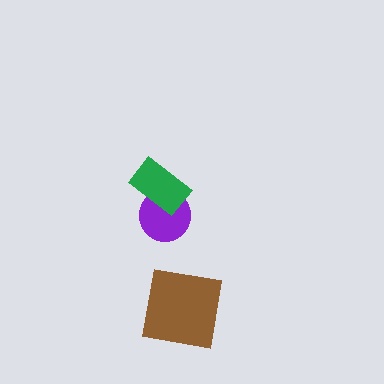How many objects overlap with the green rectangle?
1 object overlaps with the green rectangle.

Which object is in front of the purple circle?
The green rectangle is in front of the purple circle.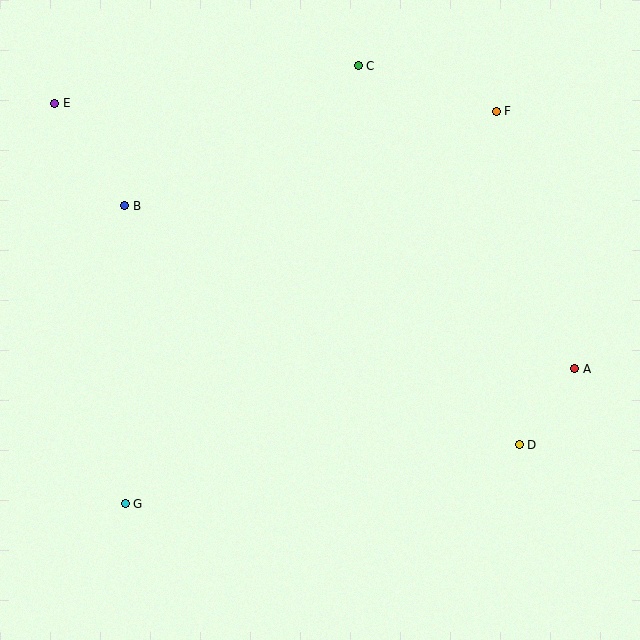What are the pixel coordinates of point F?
Point F is at (496, 111).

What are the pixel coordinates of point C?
Point C is at (358, 66).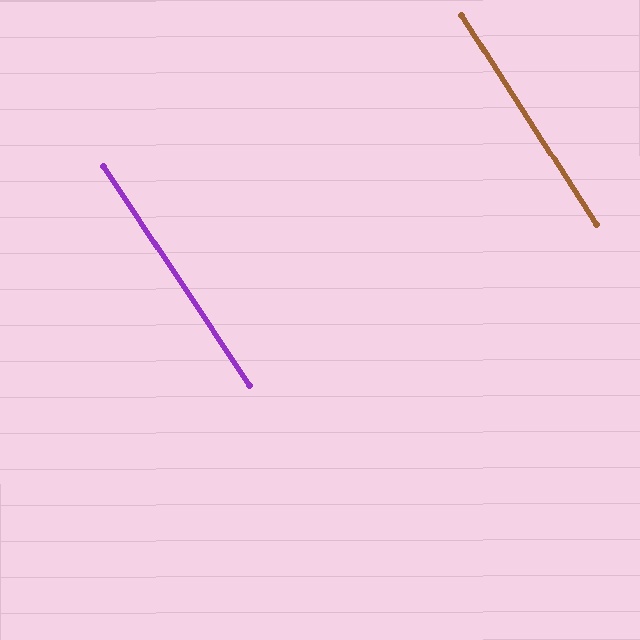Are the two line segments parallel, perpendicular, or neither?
Parallel — their directions differ by only 1.1°.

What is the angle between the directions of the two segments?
Approximately 1 degree.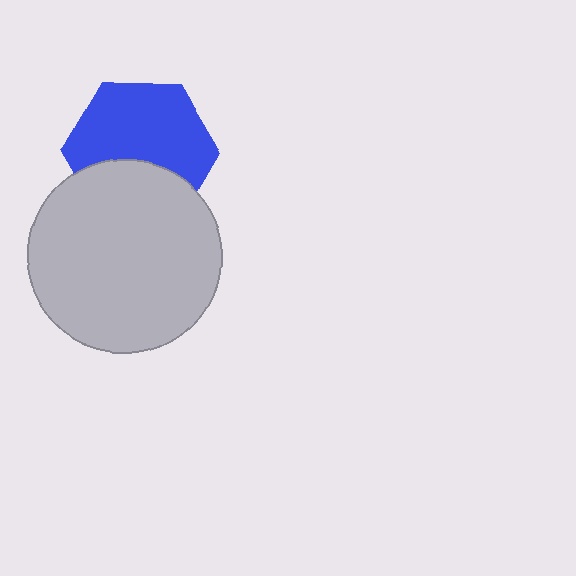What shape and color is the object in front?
The object in front is a light gray circle.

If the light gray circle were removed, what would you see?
You would see the complete blue hexagon.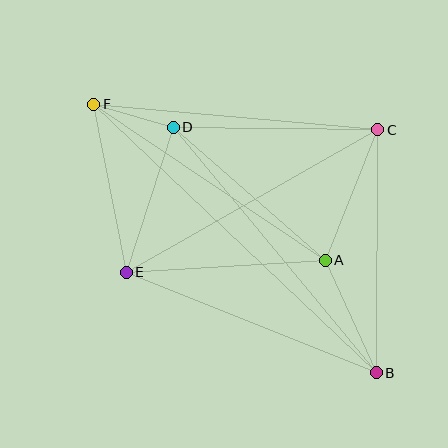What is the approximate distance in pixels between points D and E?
The distance between D and E is approximately 152 pixels.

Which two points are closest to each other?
Points D and F are closest to each other.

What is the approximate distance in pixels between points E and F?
The distance between E and F is approximately 171 pixels.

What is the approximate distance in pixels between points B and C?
The distance between B and C is approximately 243 pixels.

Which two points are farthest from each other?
Points B and F are farthest from each other.